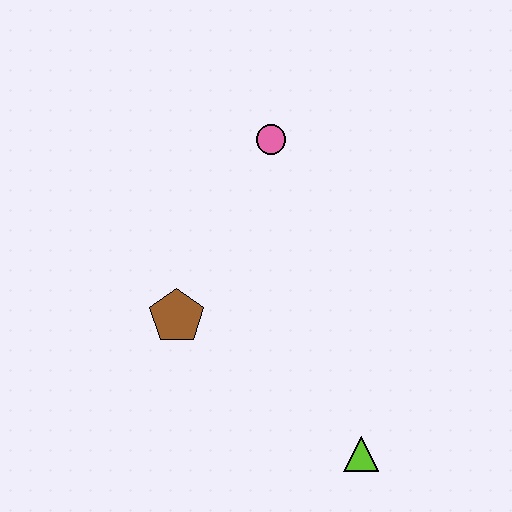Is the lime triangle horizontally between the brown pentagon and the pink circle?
No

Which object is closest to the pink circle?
The brown pentagon is closest to the pink circle.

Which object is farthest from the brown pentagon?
The lime triangle is farthest from the brown pentagon.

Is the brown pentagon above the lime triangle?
Yes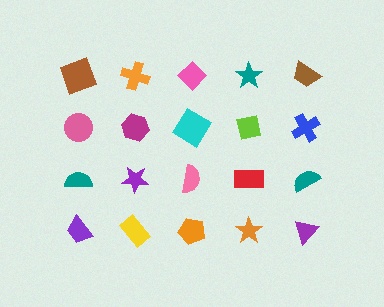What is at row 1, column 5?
A brown trapezoid.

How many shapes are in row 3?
5 shapes.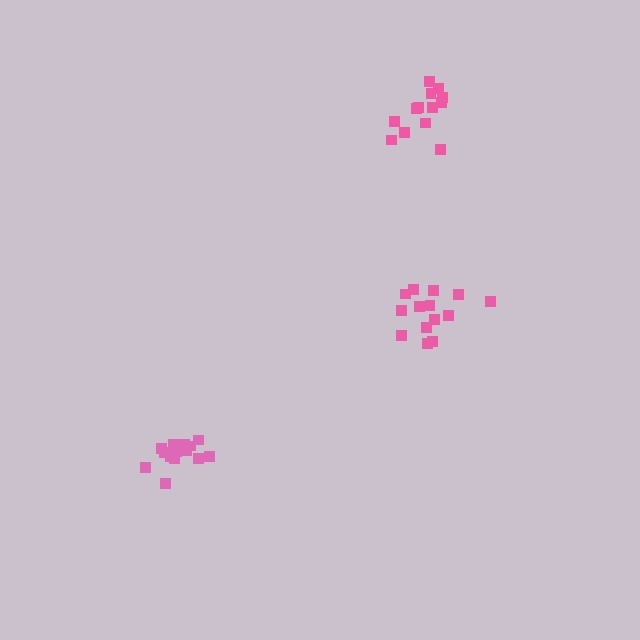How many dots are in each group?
Group 1: 16 dots, Group 2: 14 dots, Group 3: 13 dots (43 total).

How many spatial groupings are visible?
There are 3 spatial groupings.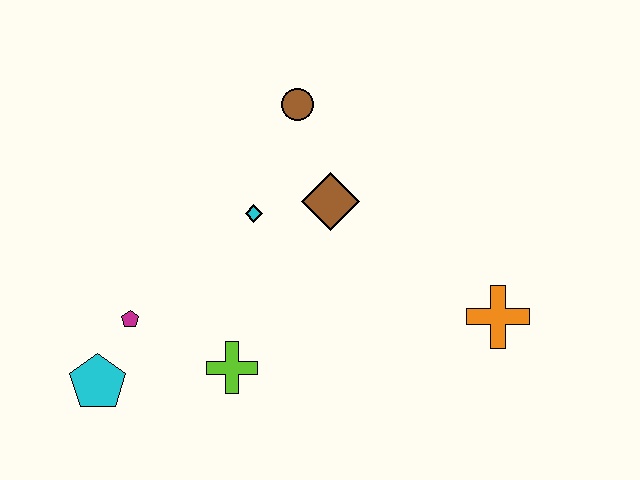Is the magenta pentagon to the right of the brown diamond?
No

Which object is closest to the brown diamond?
The cyan diamond is closest to the brown diamond.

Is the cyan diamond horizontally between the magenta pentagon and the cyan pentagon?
No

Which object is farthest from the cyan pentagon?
The orange cross is farthest from the cyan pentagon.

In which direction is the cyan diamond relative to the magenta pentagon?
The cyan diamond is to the right of the magenta pentagon.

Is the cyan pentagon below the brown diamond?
Yes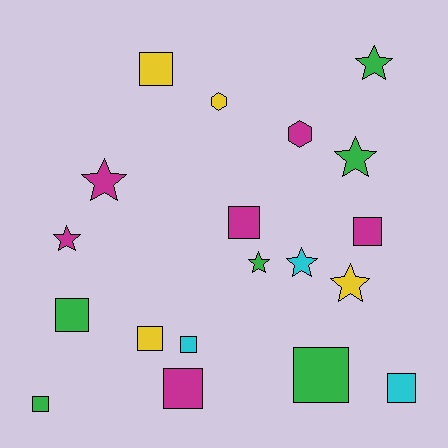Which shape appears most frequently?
Square, with 10 objects.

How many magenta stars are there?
There are 2 magenta stars.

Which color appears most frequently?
Green, with 6 objects.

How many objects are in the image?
There are 19 objects.